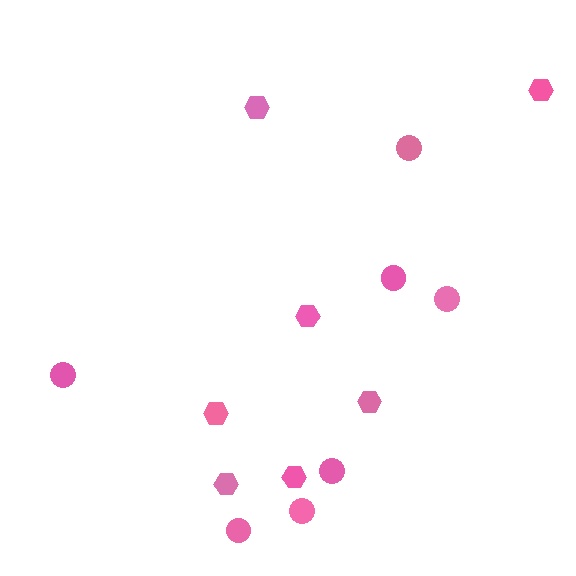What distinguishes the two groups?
There are 2 groups: one group of hexagons (7) and one group of circles (7).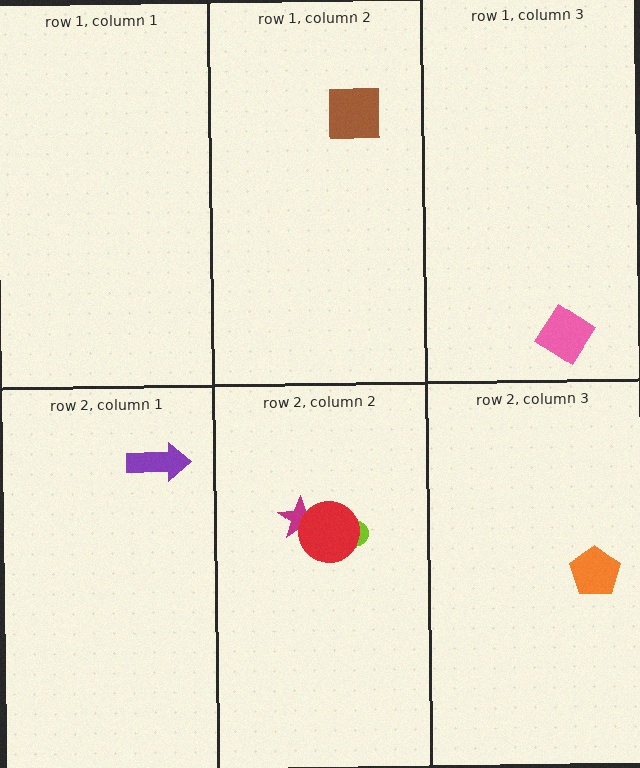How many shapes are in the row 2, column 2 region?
3.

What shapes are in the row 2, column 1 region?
The purple arrow.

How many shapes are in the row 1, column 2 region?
1.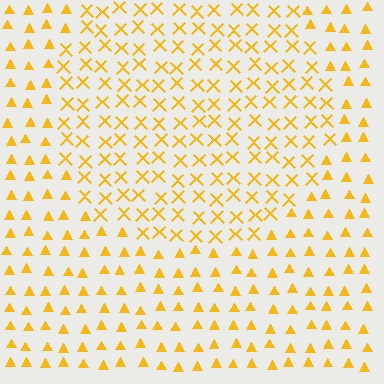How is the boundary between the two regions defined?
The boundary is defined by a change in element shape: X marks inside vs. triangles outside. All elements share the same color and spacing.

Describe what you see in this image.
The image is filled with small yellow elements arranged in a uniform grid. A circle-shaped region contains X marks, while the surrounding area contains triangles. The boundary is defined purely by the change in element shape.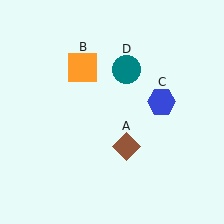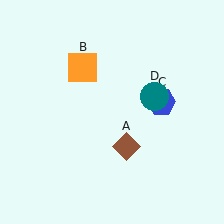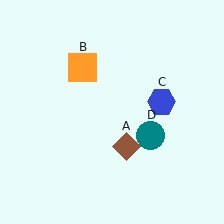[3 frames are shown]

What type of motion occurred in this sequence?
The teal circle (object D) rotated clockwise around the center of the scene.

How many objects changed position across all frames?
1 object changed position: teal circle (object D).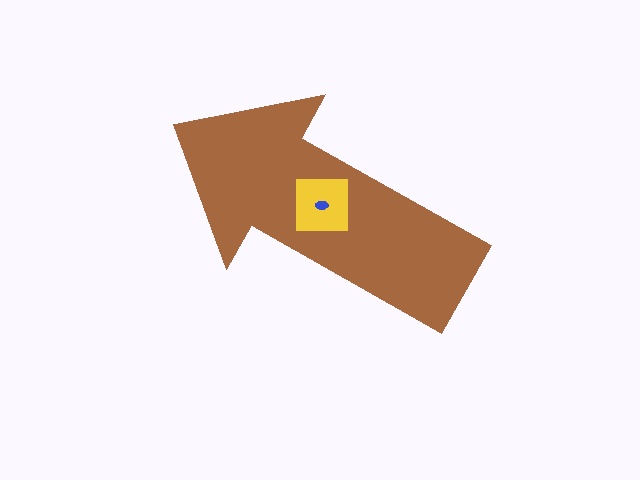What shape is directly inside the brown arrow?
The yellow square.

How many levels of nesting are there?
3.